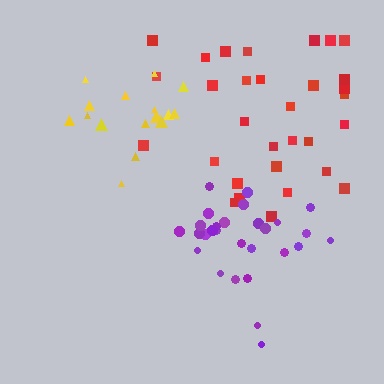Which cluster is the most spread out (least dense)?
Red.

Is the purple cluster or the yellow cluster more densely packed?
Purple.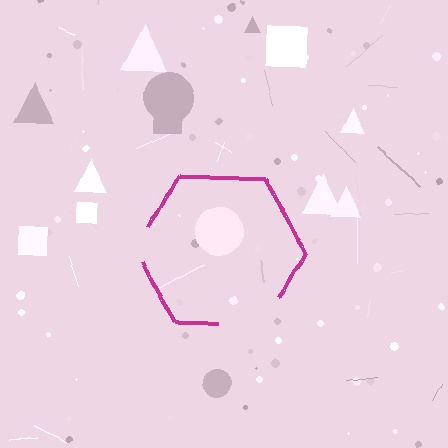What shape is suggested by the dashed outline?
The dashed outline suggests a hexagon.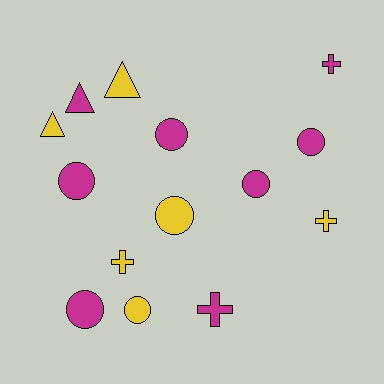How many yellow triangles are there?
There are 2 yellow triangles.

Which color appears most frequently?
Magenta, with 8 objects.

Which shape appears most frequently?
Circle, with 7 objects.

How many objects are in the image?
There are 14 objects.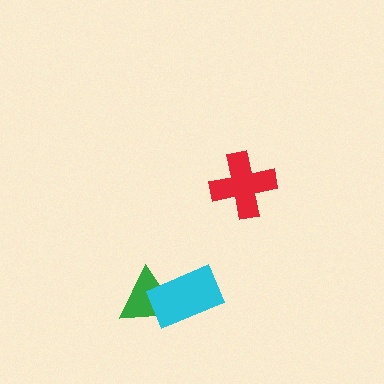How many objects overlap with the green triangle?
1 object overlaps with the green triangle.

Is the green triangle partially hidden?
Yes, it is partially covered by another shape.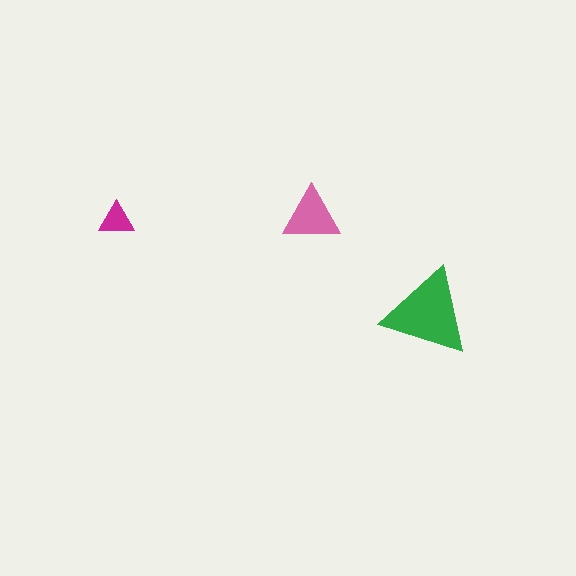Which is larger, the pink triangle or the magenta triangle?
The pink one.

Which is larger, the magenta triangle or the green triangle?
The green one.